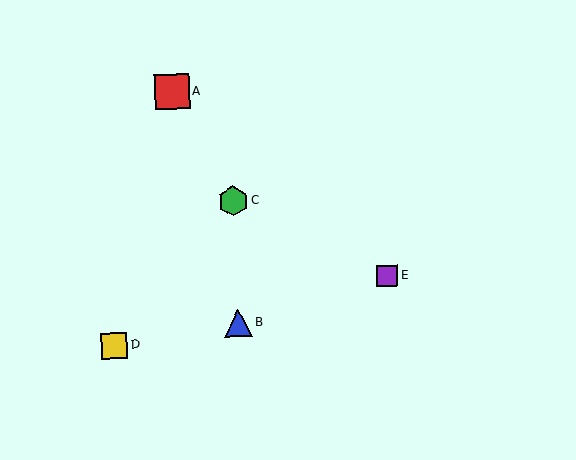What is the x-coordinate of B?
Object B is at x≈238.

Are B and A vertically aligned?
No, B is at x≈238 and A is at x≈172.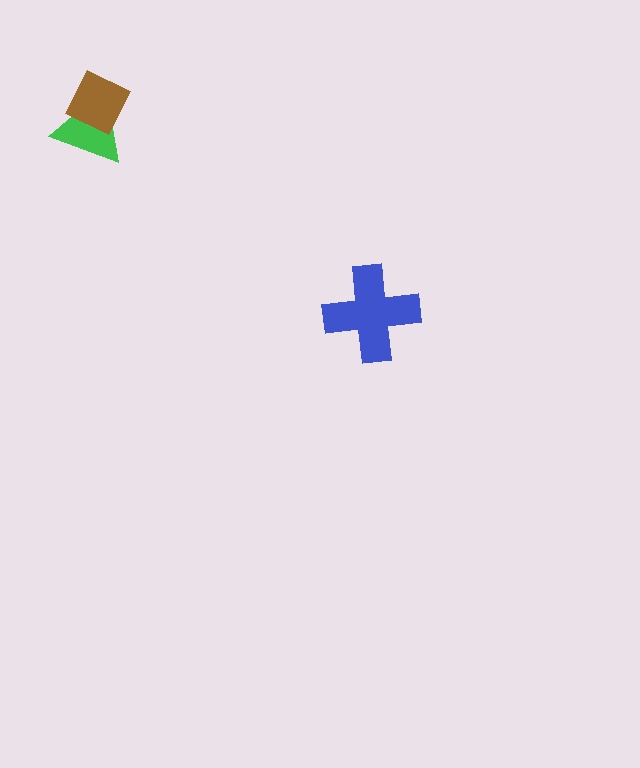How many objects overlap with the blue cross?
0 objects overlap with the blue cross.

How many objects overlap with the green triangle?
1 object overlaps with the green triangle.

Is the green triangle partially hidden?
Yes, it is partially covered by another shape.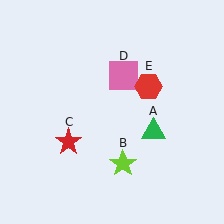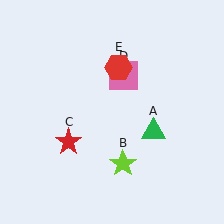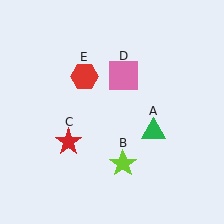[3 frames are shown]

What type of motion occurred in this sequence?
The red hexagon (object E) rotated counterclockwise around the center of the scene.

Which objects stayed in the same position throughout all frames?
Green triangle (object A) and lime star (object B) and red star (object C) and pink square (object D) remained stationary.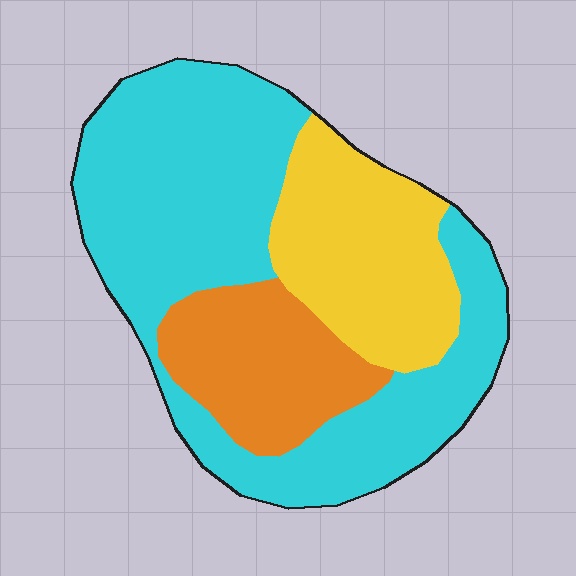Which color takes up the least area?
Orange, at roughly 20%.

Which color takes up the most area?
Cyan, at roughly 55%.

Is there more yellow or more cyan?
Cyan.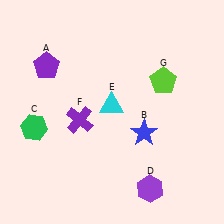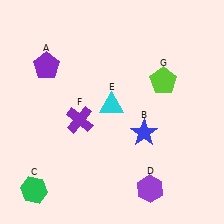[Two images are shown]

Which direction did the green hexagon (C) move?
The green hexagon (C) moved down.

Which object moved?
The green hexagon (C) moved down.